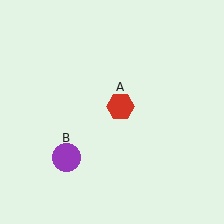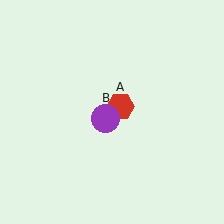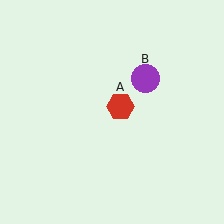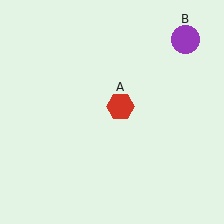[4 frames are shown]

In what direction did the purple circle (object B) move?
The purple circle (object B) moved up and to the right.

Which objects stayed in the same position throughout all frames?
Red hexagon (object A) remained stationary.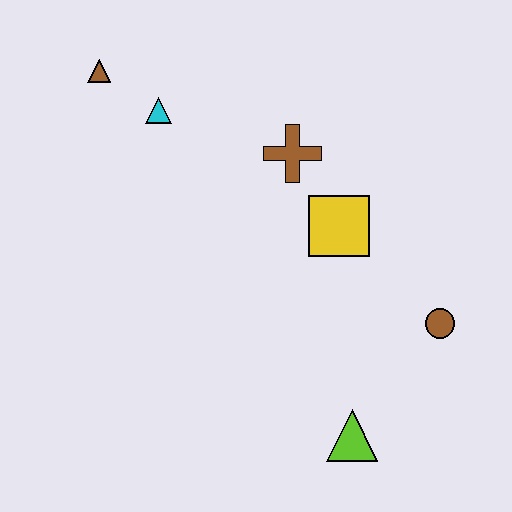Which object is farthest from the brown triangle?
The lime triangle is farthest from the brown triangle.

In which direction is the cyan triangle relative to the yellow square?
The cyan triangle is to the left of the yellow square.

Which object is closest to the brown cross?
The yellow square is closest to the brown cross.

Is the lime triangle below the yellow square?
Yes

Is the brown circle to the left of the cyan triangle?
No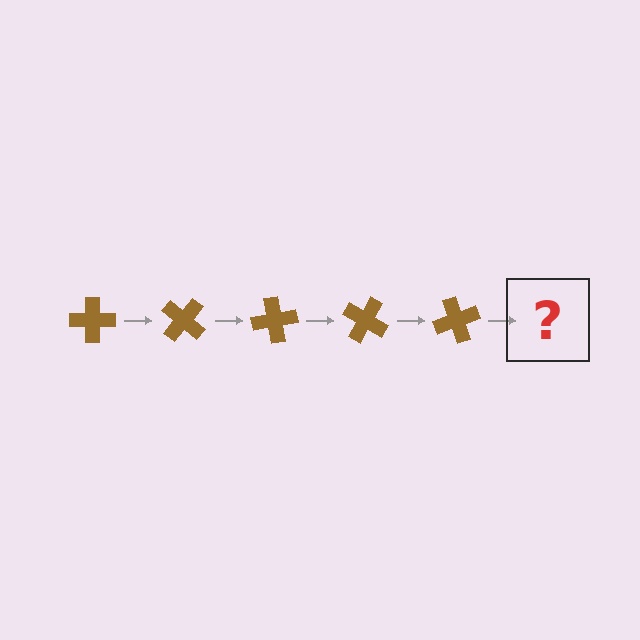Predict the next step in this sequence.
The next step is a brown cross rotated 200 degrees.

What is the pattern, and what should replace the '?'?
The pattern is that the cross rotates 40 degrees each step. The '?' should be a brown cross rotated 200 degrees.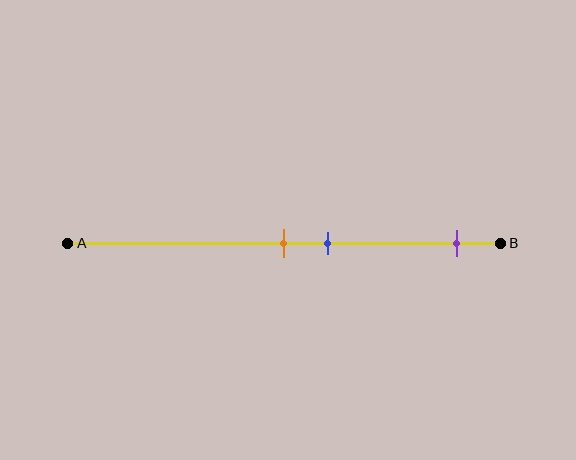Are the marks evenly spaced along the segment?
No, the marks are not evenly spaced.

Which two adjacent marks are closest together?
The orange and blue marks are the closest adjacent pair.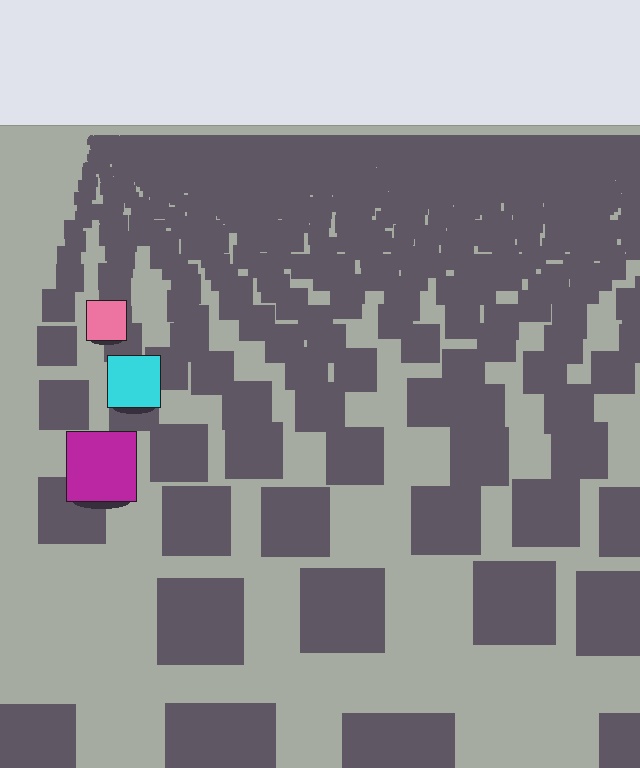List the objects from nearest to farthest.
From nearest to farthest: the magenta square, the cyan square, the pink square.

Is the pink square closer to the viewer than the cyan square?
No. The cyan square is closer — you can tell from the texture gradient: the ground texture is coarser near it.